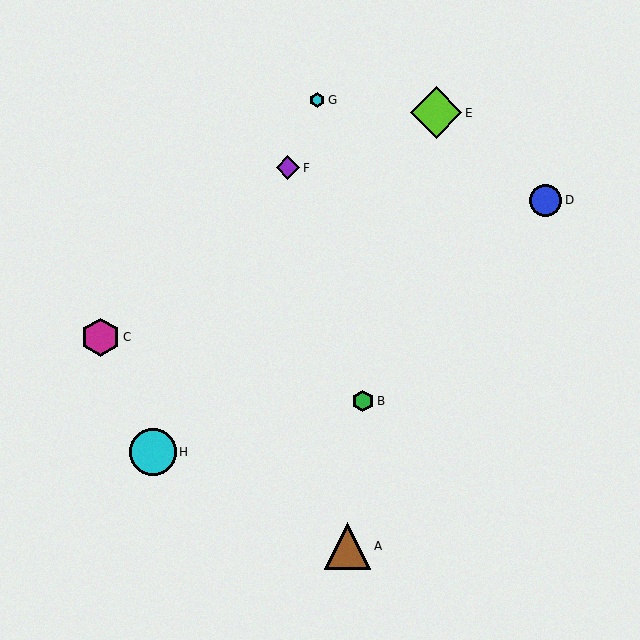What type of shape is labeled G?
Shape G is a cyan hexagon.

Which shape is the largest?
The lime diamond (labeled E) is the largest.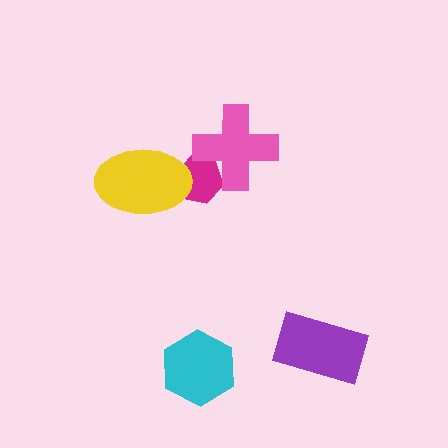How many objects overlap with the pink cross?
1 object overlaps with the pink cross.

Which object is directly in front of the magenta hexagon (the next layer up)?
The yellow ellipse is directly in front of the magenta hexagon.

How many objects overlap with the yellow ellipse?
1 object overlaps with the yellow ellipse.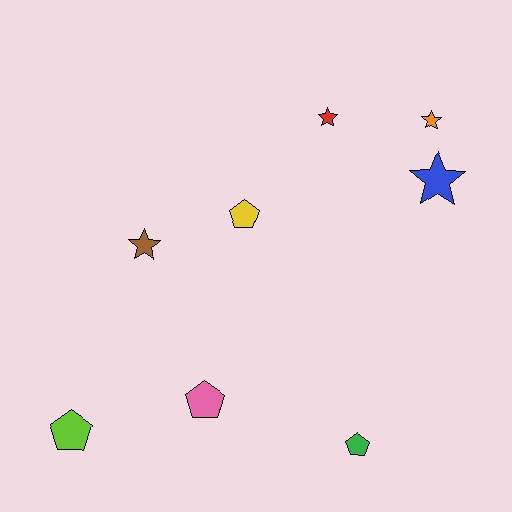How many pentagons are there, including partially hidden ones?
There are 4 pentagons.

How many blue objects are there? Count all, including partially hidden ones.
There is 1 blue object.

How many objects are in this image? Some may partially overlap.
There are 8 objects.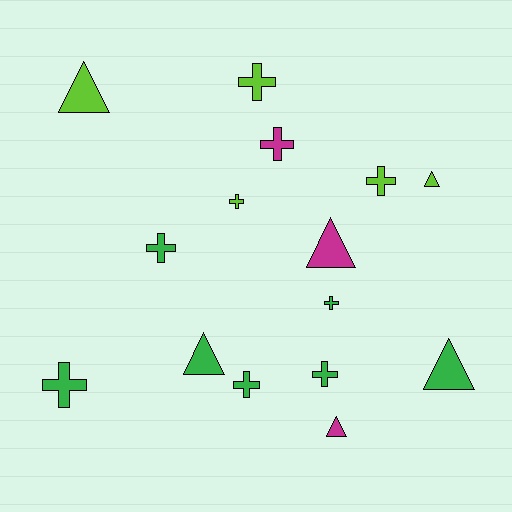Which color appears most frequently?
Green, with 7 objects.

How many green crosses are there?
There are 5 green crosses.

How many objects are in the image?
There are 15 objects.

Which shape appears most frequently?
Cross, with 9 objects.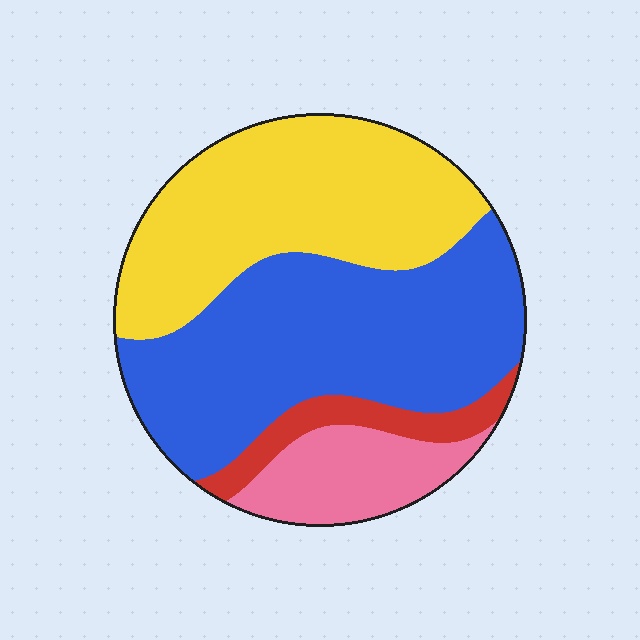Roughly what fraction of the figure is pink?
Pink takes up less than a quarter of the figure.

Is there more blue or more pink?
Blue.